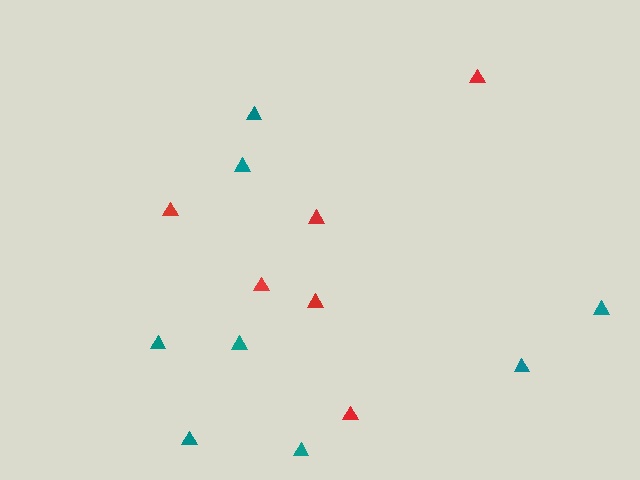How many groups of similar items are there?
There are 2 groups: one group of red triangles (6) and one group of teal triangles (8).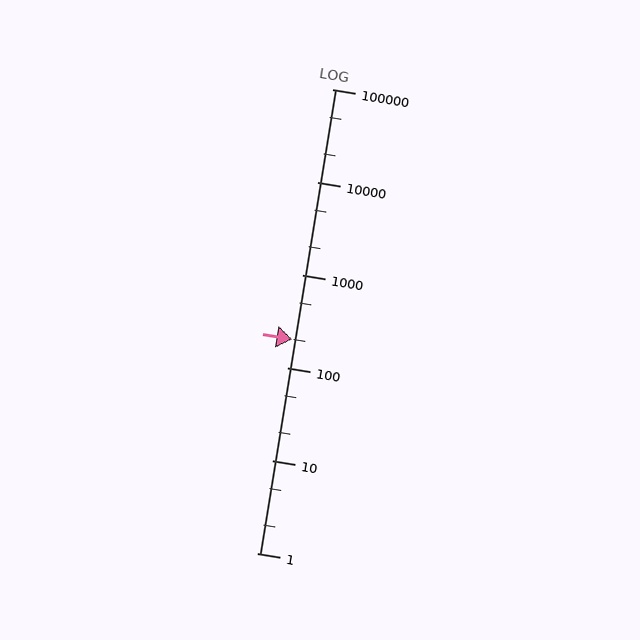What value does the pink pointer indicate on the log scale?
The pointer indicates approximately 200.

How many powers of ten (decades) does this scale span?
The scale spans 5 decades, from 1 to 100000.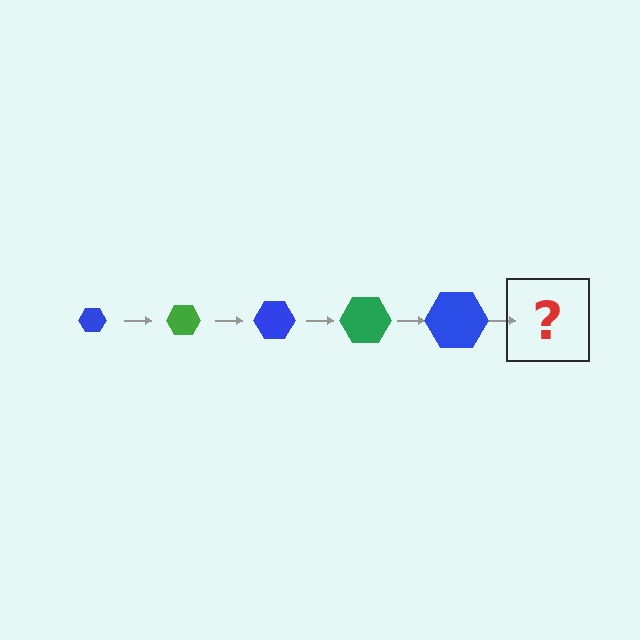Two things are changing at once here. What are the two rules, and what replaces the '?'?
The two rules are that the hexagon grows larger each step and the color cycles through blue and green. The '?' should be a green hexagon, larger than the previous one.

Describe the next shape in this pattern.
It should be a green hexagon, larger than the previous one.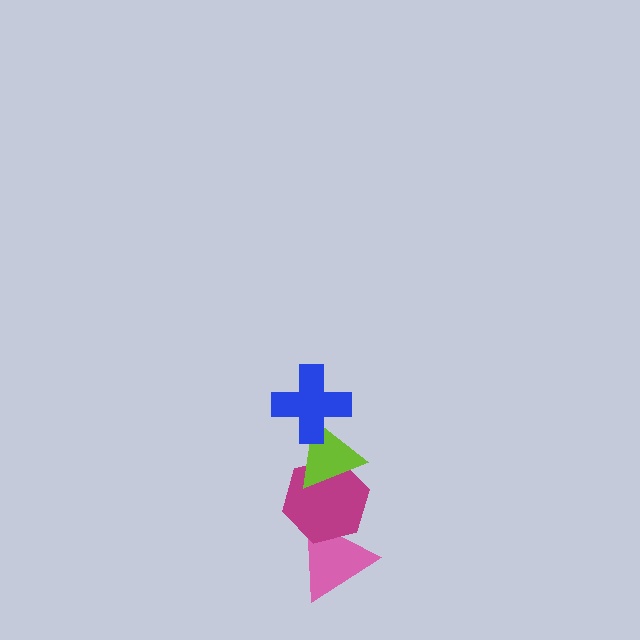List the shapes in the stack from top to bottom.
From top to bottom: the blue cross, the lime triangle, the magenta hexagon, the pink triangle.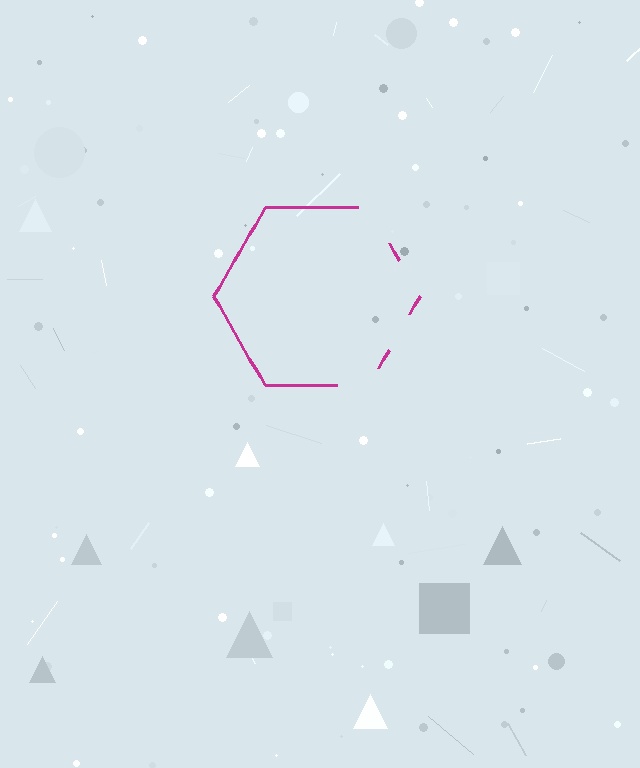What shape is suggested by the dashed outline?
The dashed outline suggests a hexagon.